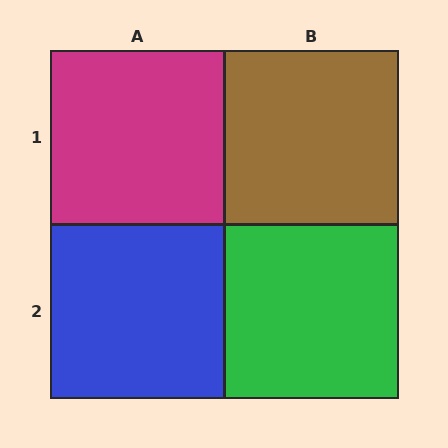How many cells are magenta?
1 cell is magenta.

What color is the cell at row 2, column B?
Green.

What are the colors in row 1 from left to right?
Magenta, brown.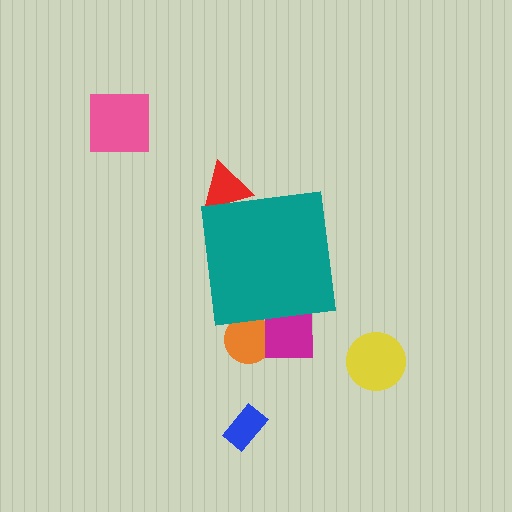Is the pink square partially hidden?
No, the pink square is fully visible.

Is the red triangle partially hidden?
Yes, the red triangle is partially hidden behind the teal square.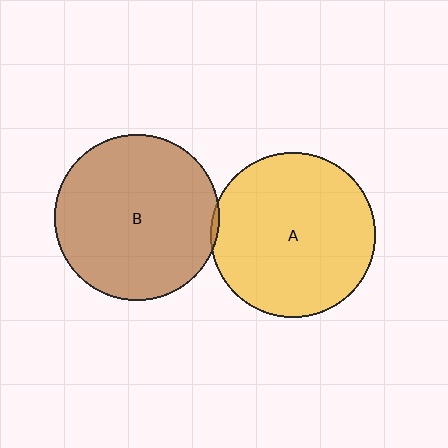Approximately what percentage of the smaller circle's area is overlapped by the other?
Approximately 5%.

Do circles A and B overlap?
Yes.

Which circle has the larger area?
Circle B (brown).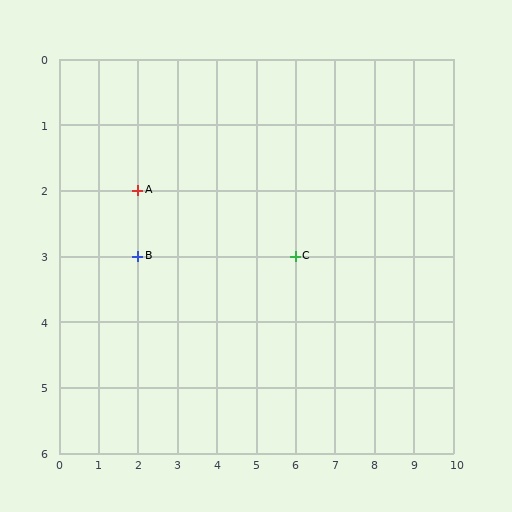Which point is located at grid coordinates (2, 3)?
Point B is at (2, 3).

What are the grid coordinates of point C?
Point C is at grid coordinates (6, 3).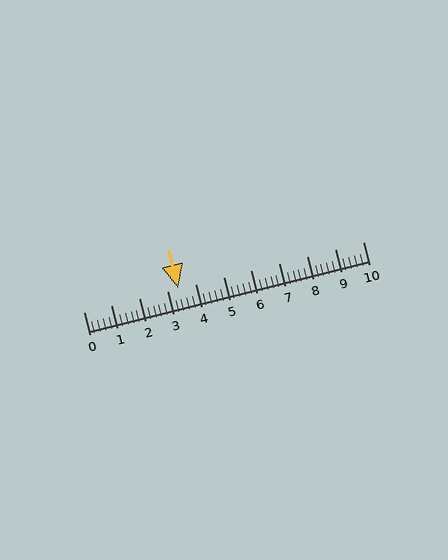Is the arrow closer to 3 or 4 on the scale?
The arrow is closer to 3.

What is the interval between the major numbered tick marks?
The major tick marks are spaced 1 units apart.